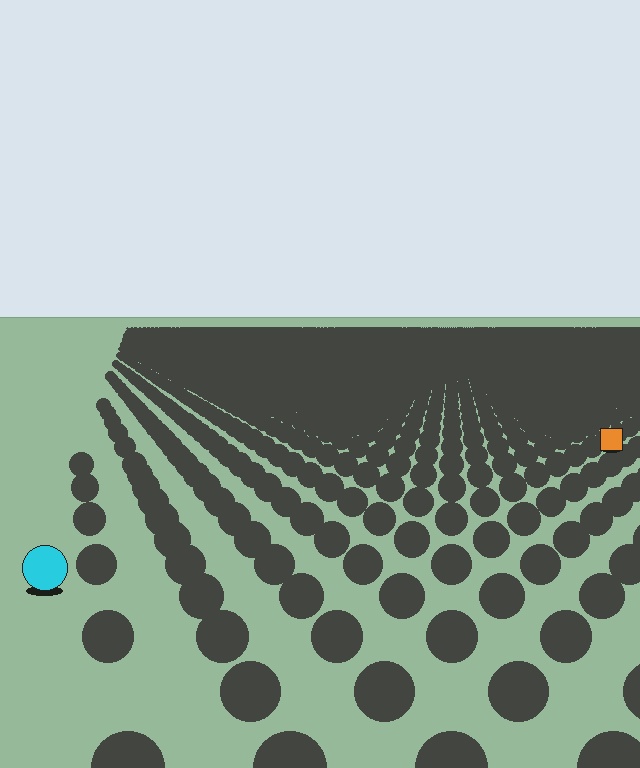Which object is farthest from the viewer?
The orange square is farthest from the viewer. It appears smaller and the ground texture around it is denser.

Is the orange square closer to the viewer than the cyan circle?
No. The cyan circle is closer — you can tell from the texture gradient: the ground texture is coarser near it.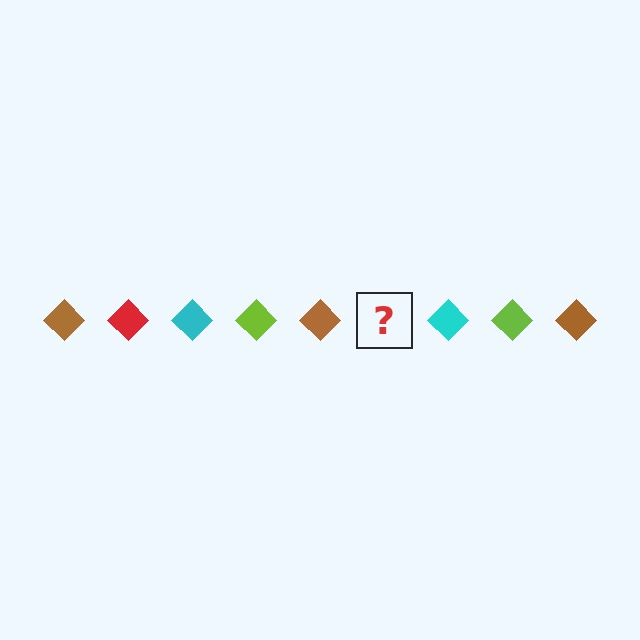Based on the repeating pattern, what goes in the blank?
The blank should be a red diamond.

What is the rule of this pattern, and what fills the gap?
The rule is that the pattern cycles through brown, red, cyan, lime diamonds. The gap should be filled with a red diamond.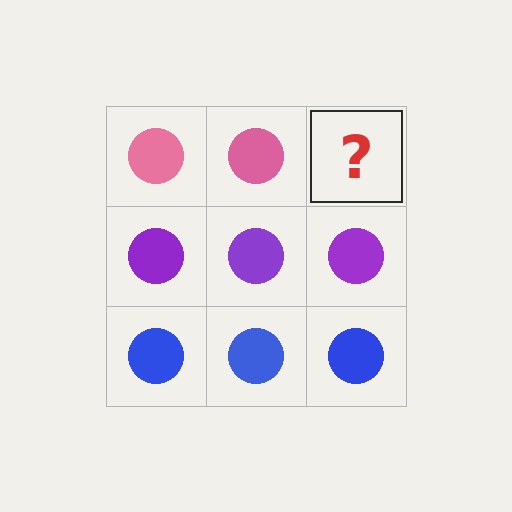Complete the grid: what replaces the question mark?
The question mark should be replaced with a pink circle.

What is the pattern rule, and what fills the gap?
The rule is that each row has a consistent color. The gap should be filled with a pink circle.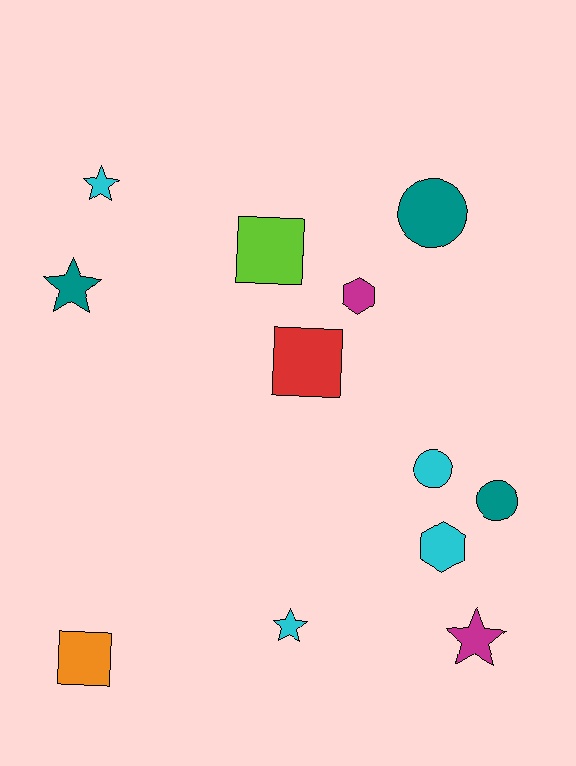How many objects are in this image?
There are 12 objects.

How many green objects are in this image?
There are no green objects.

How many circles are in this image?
There are 3 circles.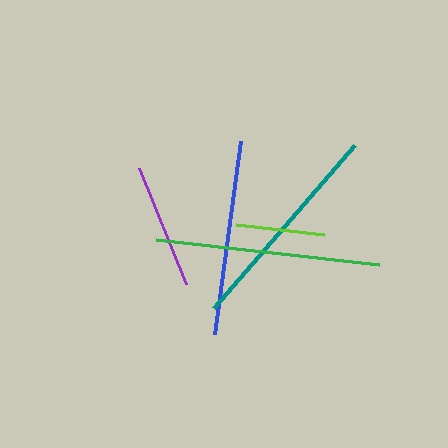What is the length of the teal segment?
The teal segment is approximately 216 pixels long.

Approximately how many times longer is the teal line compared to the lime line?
The teal line is approximately 2.4 times the length of the lime line.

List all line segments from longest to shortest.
From longest to shortest: green, teal, blue, purple, lime.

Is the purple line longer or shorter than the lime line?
The purple line is longer than the lime line.